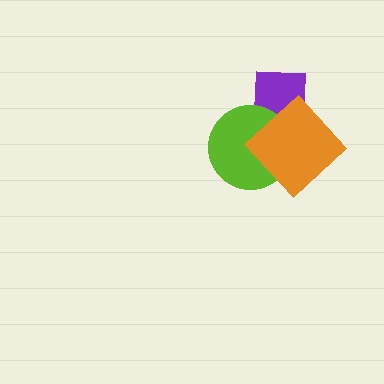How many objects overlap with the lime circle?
2 objects overlap with the lime circle.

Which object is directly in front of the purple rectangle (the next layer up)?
The lime circle is directly in front of the purple rectangle.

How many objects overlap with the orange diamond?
2 objects overlap with the orange diamond.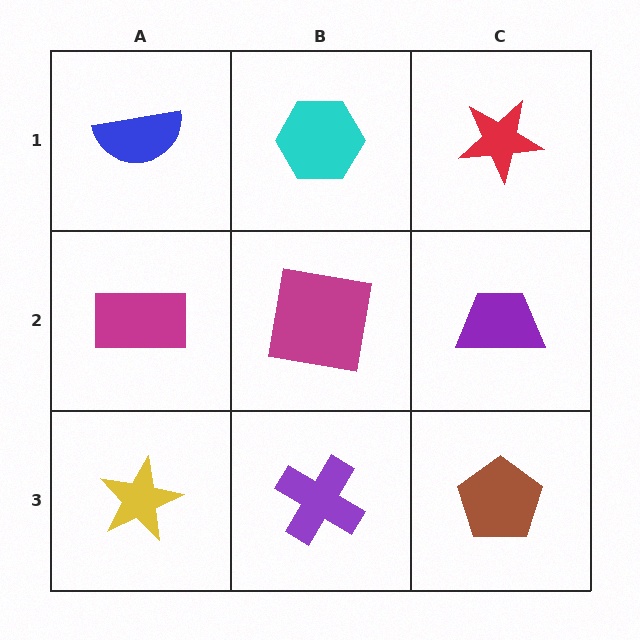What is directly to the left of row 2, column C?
A magenta square.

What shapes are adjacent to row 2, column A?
A blue semicircle (row 1, column A), a yellow star (row 3, column A), a magenta square (row 2, column B).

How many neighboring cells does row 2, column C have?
3.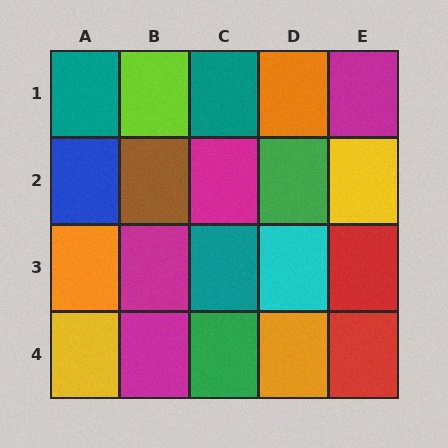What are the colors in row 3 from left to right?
Orange, magenta, teal, cyan, red.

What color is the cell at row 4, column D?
Orange.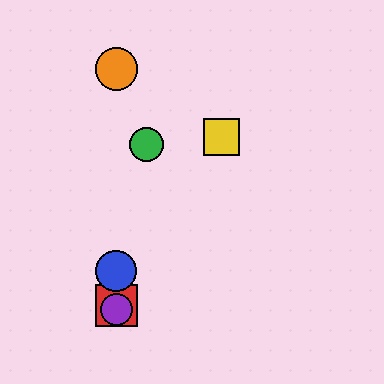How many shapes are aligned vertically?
4 shapes (the red square, the blue circle, the purple circle, the orange circle) are aligned vertically.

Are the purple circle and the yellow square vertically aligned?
No, the purple circle is at x≈116 and the yellow square is at x≈222.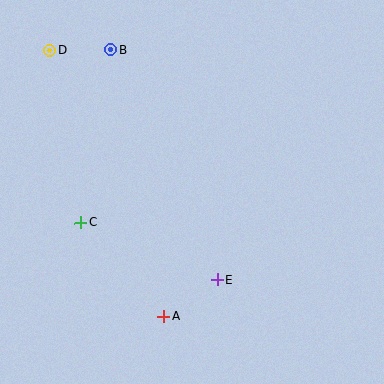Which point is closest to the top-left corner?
Point D is closest to the top-left corner.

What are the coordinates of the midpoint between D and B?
The midpoint between D and B is at (80, 50).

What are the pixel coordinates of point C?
Point C is at (81, 223).